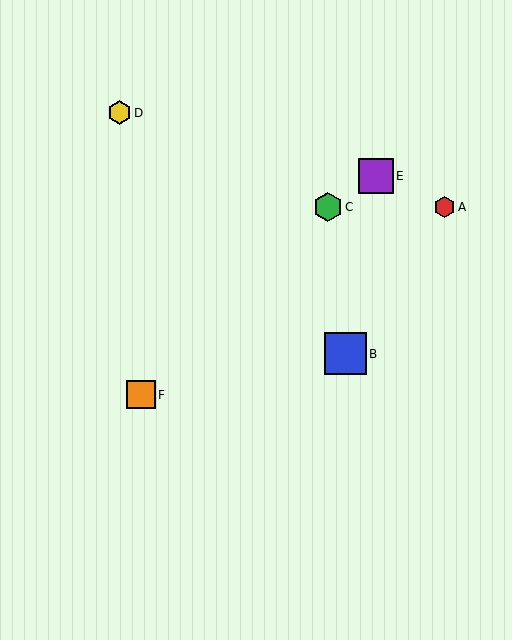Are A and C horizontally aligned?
Yes, both are at y≈207.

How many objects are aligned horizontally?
2 objects (A, C) are aligned horizontally.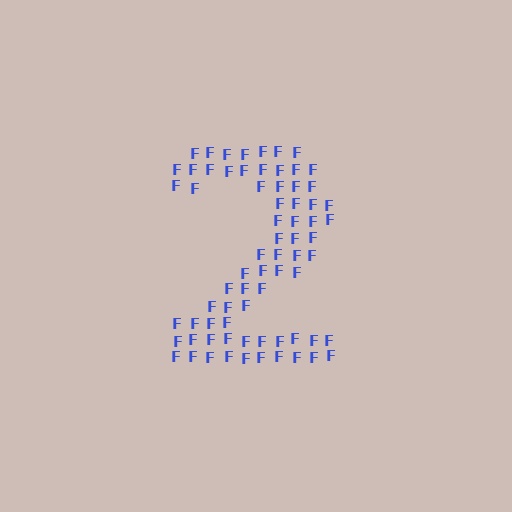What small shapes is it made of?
It is made of small letter F's.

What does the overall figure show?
The overall figure shows the digit 2.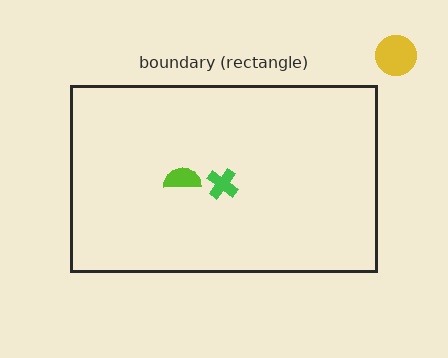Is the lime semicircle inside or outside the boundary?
Inside.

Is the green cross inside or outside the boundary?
Inside.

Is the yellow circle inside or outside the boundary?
Outside.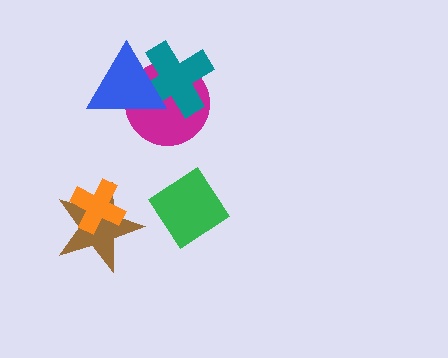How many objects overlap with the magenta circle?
2 objects overlap with the magenta circle.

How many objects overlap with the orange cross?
1 object overlaps with the orange cross.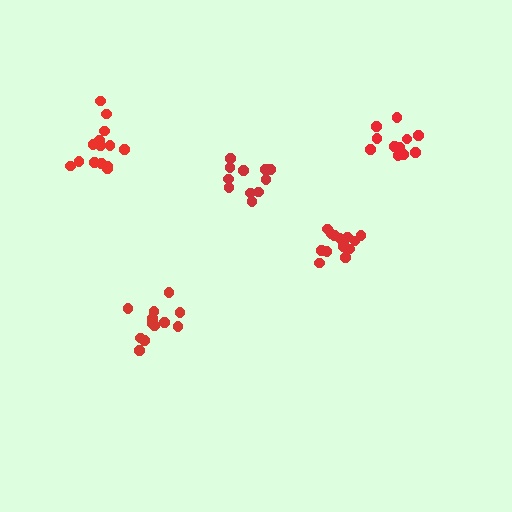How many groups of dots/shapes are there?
There are 5 groups.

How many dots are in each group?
Group 1: 11 dots, Group 2: 14 dots, Group 3: 11 dots, Group 4: 14 dots, Group 5: 12 dots (62 total).